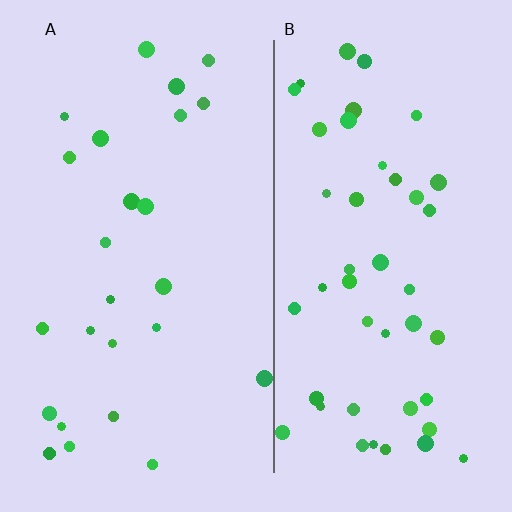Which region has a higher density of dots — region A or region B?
B (the right).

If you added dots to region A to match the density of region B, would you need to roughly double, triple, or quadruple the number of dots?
Approximately double.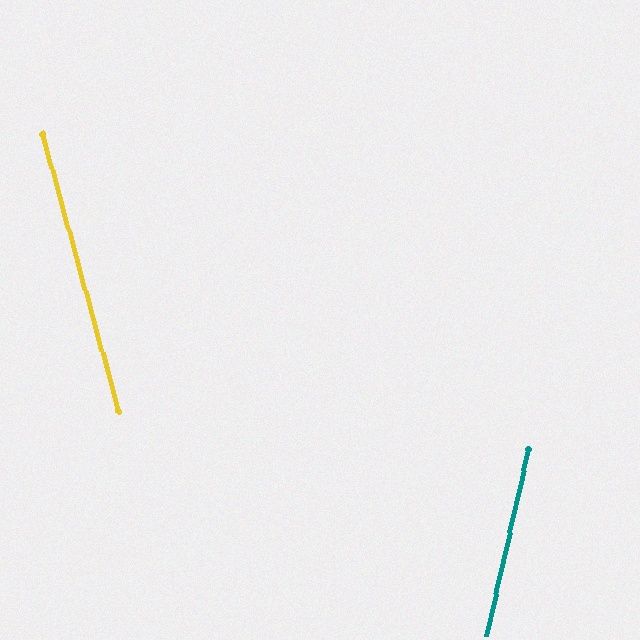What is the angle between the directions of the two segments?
Approximately 28 degrees.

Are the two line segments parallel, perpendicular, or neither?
Neither parallel nor perpendicular — they differ by about 28°.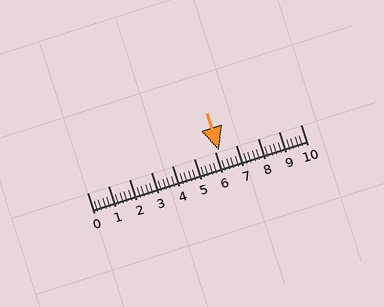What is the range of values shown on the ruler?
The ruler shows values from 0 to 10.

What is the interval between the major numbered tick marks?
The major tick marks are spaced 1 units apart.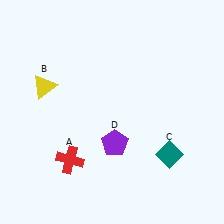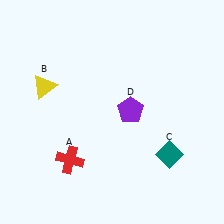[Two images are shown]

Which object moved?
The purple pentagon (D) moved up.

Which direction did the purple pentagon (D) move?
The purple pentagon (D) moved up.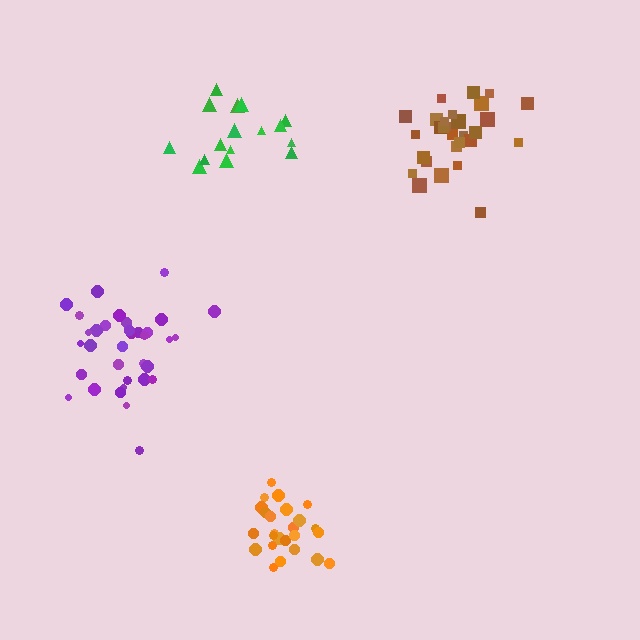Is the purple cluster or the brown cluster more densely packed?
Brown.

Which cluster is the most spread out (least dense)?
Green.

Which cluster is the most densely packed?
Orange.